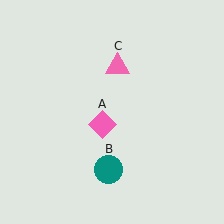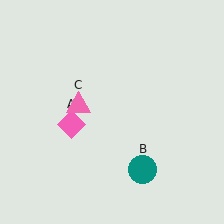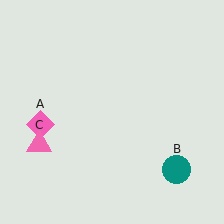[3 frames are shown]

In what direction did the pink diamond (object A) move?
The pink diamond (object A) moved left.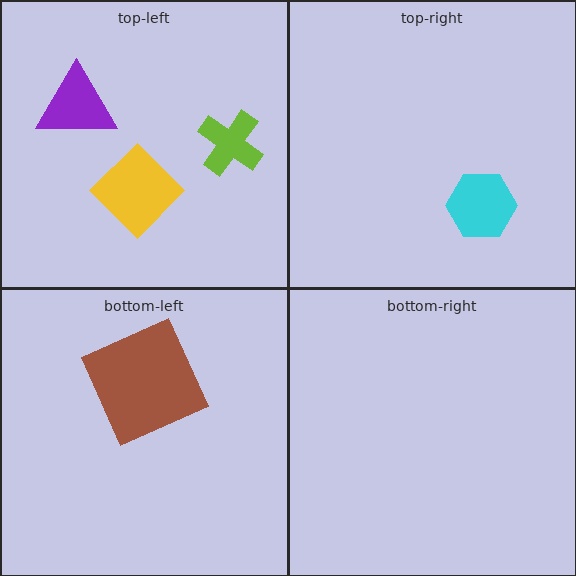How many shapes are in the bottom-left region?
1.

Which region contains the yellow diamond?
The top-left region.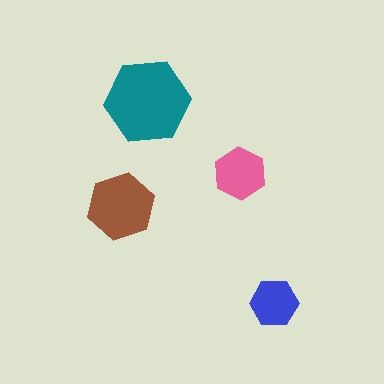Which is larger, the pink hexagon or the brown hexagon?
The brown one.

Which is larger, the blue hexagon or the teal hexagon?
The teal one.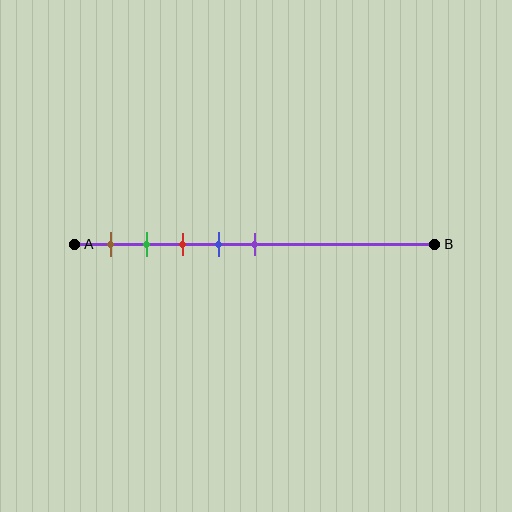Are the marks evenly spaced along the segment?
Yes, the marks are approximately evenly spaced.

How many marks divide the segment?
There are 5 marks dividing the segment.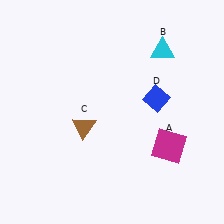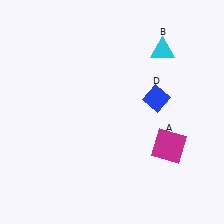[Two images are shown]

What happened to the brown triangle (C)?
The brown triangle (C) was removed in Image 2. It was in the bottom-left area of Image 1.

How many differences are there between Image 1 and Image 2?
There is 1 difference between the two images.